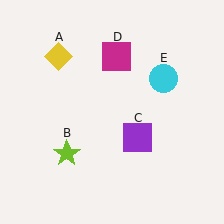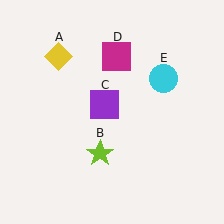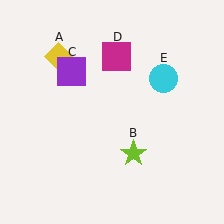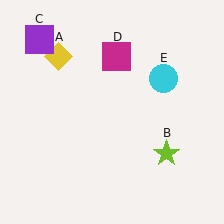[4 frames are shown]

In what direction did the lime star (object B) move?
The lime star (object B) moved right.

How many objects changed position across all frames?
2 objects changed position: lime star (object B), purple square (object C).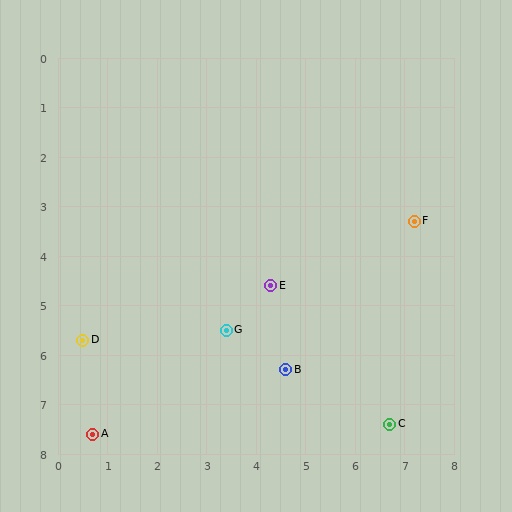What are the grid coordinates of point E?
Point E is at approximately (4.3, 4.6).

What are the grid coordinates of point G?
Point G is at approximately (3.4, 5.5).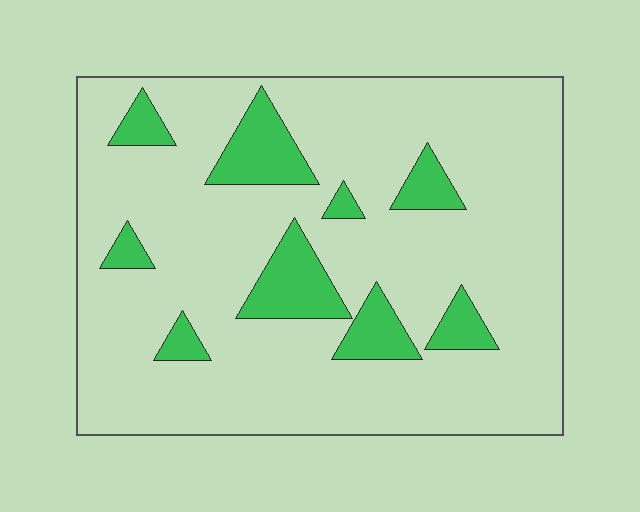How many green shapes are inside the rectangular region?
9.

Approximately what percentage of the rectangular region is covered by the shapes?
Approximately 15%.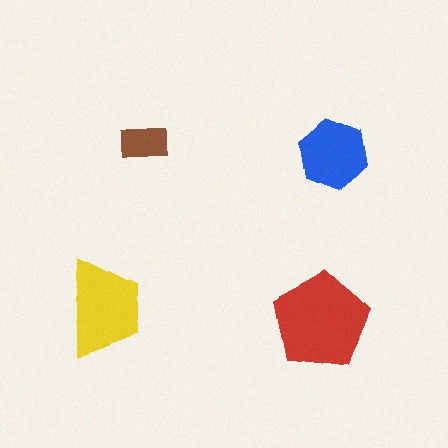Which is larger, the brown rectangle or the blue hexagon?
The blue hexagon.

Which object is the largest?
The red pentagon.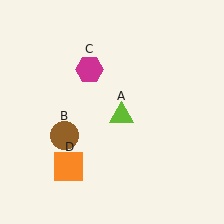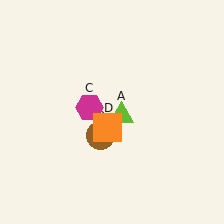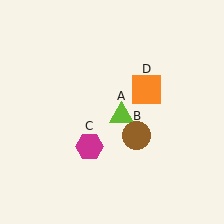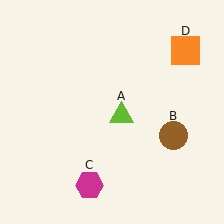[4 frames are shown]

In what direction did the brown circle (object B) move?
The brown circle (object B) moved right.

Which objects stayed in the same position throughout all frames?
Lime triangle (object A) remained stationary.